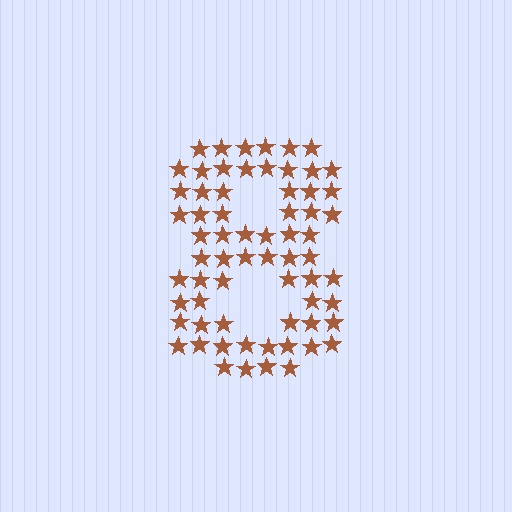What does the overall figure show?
The overall figure shows the digit 8.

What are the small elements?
The small elements are stars.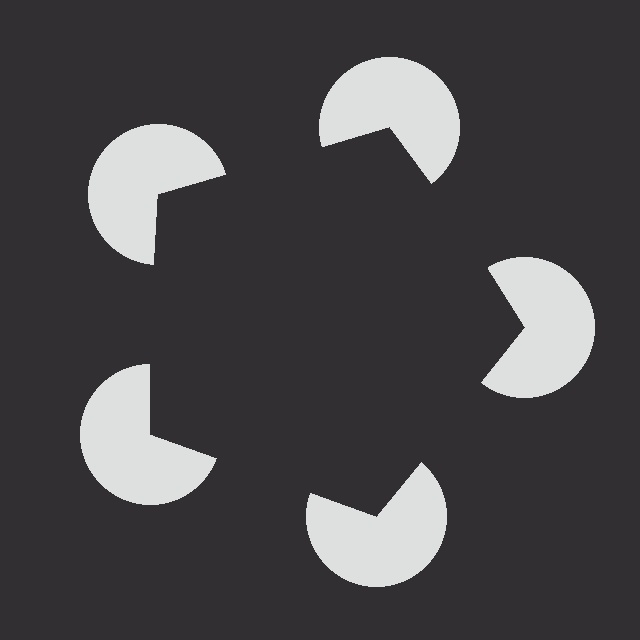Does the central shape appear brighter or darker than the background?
It typically appears slightly darker than the background, even though no actual brightness change is drawn.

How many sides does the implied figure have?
5 sides.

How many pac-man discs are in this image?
There are 5 — one at each vertex of the illusory pentagon.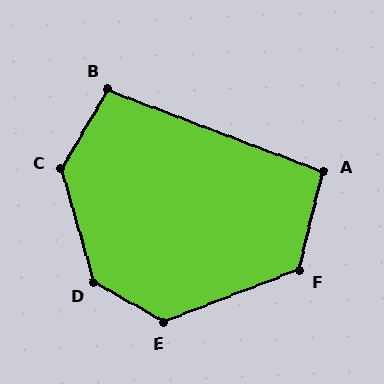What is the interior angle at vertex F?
Approximately 124 degrees (obtuse).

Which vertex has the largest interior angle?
D, at approximately 136 degrees.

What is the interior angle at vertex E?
Approximately 129 degrees (obtuse).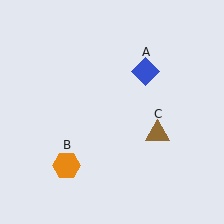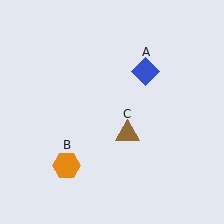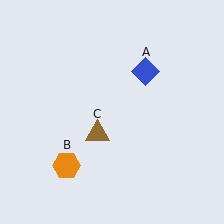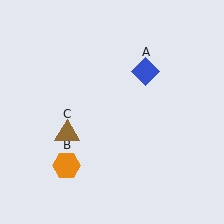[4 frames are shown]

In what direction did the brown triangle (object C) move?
The brown triangle (object C) moved left.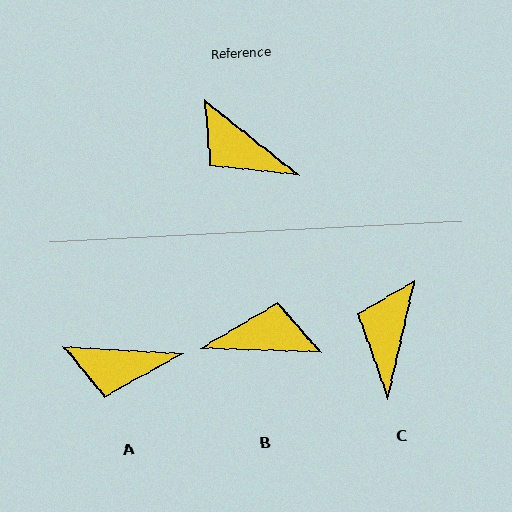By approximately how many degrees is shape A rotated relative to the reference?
Approximately 35 degrees counter-clockwise.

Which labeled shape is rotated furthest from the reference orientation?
B, about 143 degrees away.